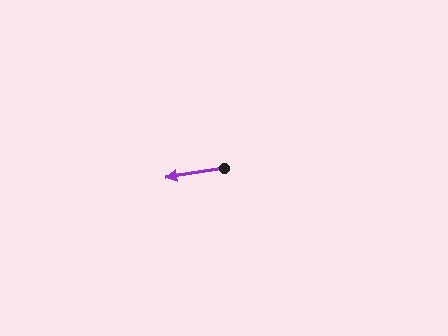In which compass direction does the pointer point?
West.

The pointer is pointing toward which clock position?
Roughly 9 o'clock.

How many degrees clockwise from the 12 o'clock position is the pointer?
Approximately 261 degrees.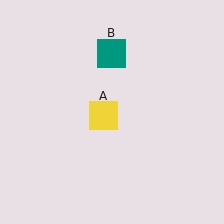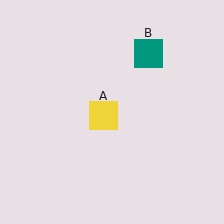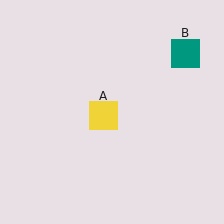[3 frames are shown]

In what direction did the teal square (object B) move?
The teal square (object B) moved right.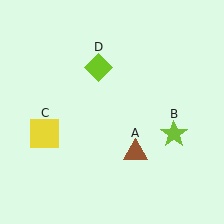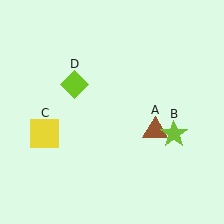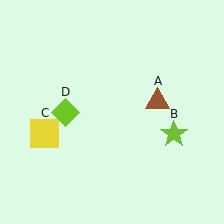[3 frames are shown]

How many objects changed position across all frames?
2 objects changed position: brown triangle (object A), lime diamond (object D).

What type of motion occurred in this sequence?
The brown triangle (object A), lime diamond (object D) rotated counterclockwise around the center of the scene.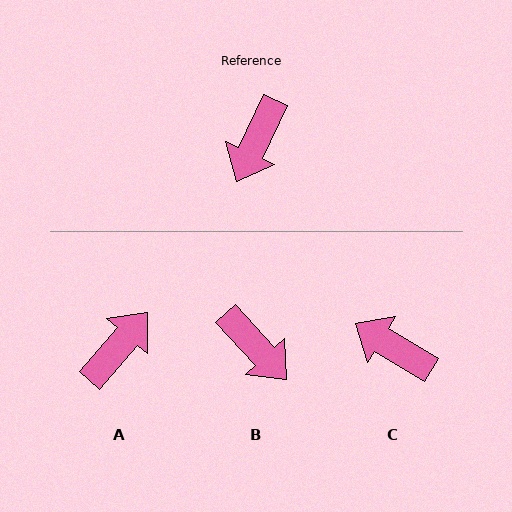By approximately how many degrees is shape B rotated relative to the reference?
Approximately 68 degrees counter-clockwise.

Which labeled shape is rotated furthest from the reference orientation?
A, about 165 degrees away.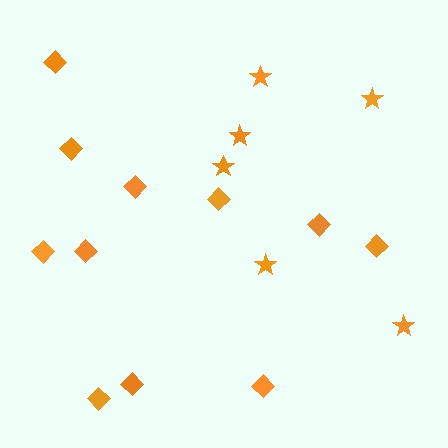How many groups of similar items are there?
There are 2 groups: one group of stars (6) and one group of diamonds (11).